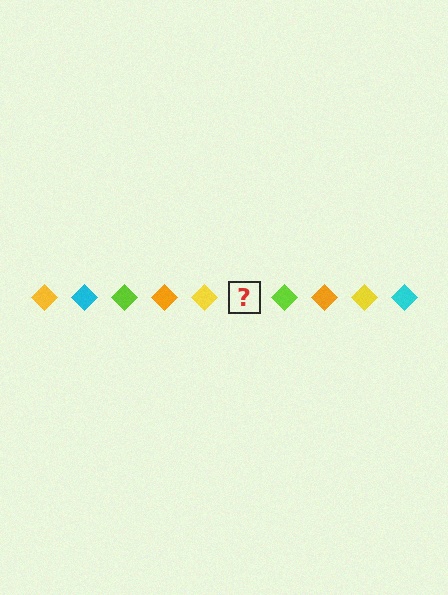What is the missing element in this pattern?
The missing element is a cyan diamond.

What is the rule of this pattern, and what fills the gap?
The rule is that the pattern cycles through yellow, cyan, lime, orange diamonds. The gap should be filled with a cyan diamond.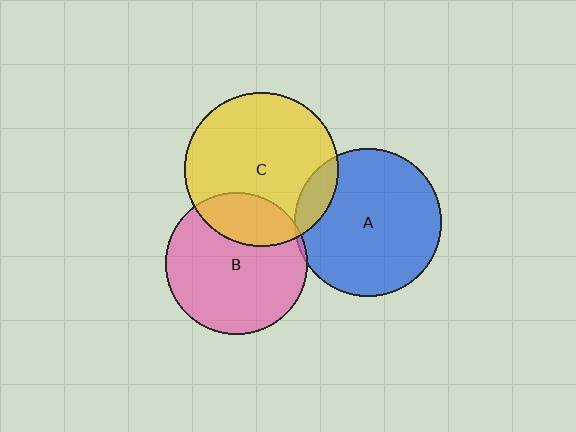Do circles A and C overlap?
Yes.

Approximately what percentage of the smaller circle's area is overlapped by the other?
Approximately 10%.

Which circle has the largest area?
Circle C (yellow).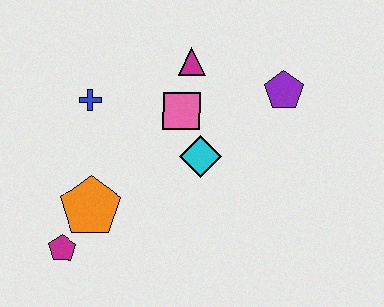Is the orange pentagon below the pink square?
Yes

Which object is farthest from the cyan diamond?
The magenta pentagon is farthest from the cyan diamond.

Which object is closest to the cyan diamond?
The pink square is closest to the cyan diamond.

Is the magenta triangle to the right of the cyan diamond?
No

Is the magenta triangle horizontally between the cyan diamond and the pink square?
Yes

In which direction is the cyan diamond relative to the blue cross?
The cyan diamond is to the right of the blue cross.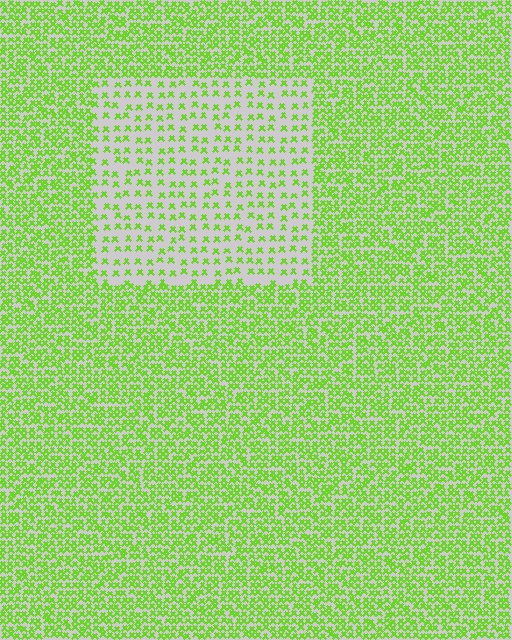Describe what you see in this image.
The image contains small lime elements arranged at two different densities. A rectangle-shaped region is visible where the elements are less densely packed than the surrounding area.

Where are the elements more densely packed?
The elements are more densely packed outside the rectangle boundary.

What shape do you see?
I see a rectangle.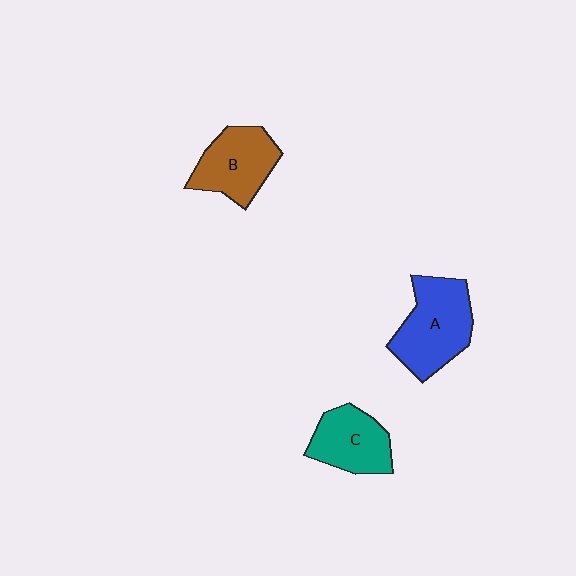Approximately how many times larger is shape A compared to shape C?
Approximately 1.3 times.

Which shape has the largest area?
Shape A (blue).